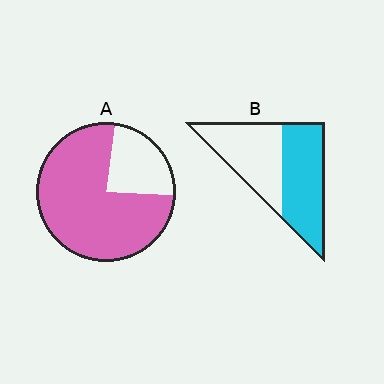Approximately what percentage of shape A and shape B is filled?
A is approximately 75% and B is approximately 50%.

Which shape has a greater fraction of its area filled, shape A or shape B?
Shape A.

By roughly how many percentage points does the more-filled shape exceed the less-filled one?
By roughly 25 percentage points (A over B).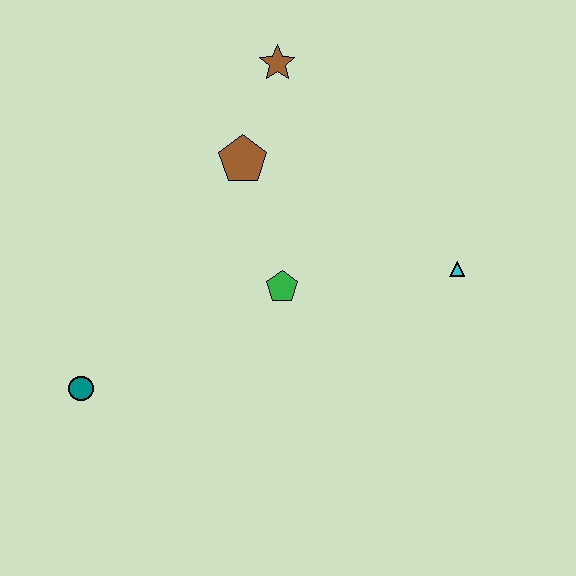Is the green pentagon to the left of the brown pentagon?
No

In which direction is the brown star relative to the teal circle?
The brown star is above the teal circle.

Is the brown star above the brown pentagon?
Yes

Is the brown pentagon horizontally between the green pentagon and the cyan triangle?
No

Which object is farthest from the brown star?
The teal circle is farthest from the brown star.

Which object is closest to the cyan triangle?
The green pentagon is closest to the cyan triangle.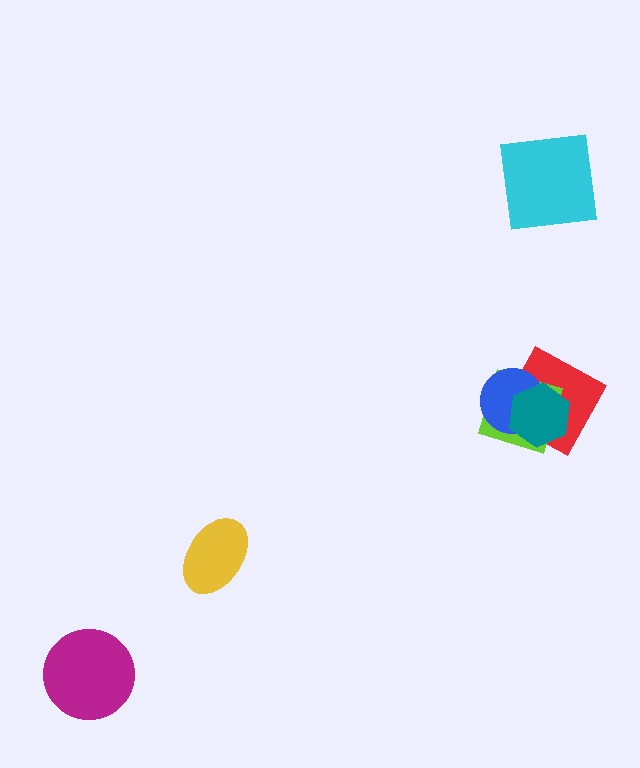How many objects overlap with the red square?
3 objects overlap with the red square.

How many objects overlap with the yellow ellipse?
0 objects overlap with the yellow ellipse.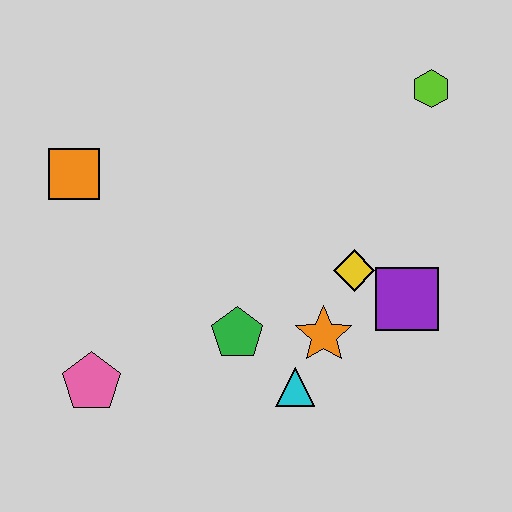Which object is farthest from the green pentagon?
The lime hexagon is farthest from the green pentagon.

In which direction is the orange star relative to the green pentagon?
The orange star is to the right of the green pentagon.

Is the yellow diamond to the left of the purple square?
Yes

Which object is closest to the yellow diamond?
The purple square is closest to the yellow diamond.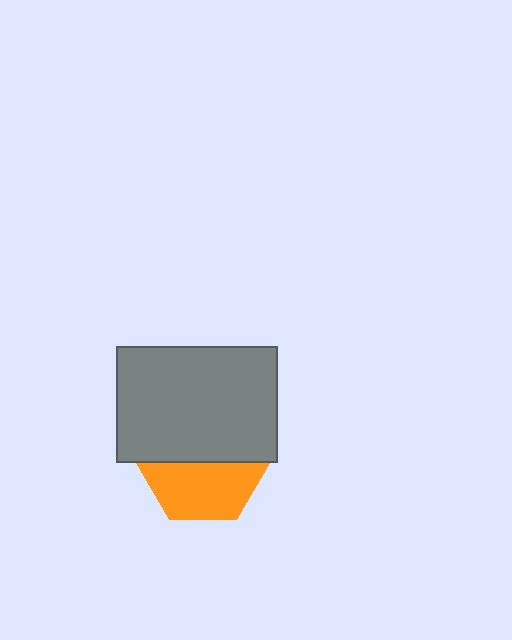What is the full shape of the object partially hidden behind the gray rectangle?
The partially hidden object is an orange hexagon.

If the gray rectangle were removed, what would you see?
You would see the complete orange hexagon.